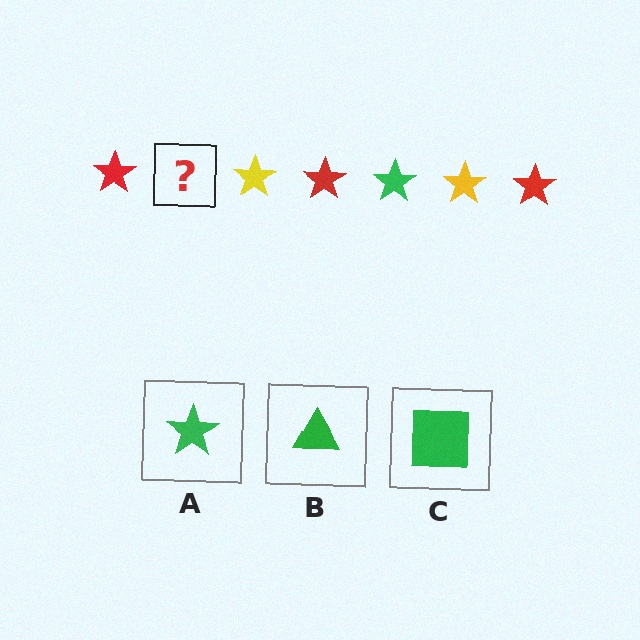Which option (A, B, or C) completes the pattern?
A.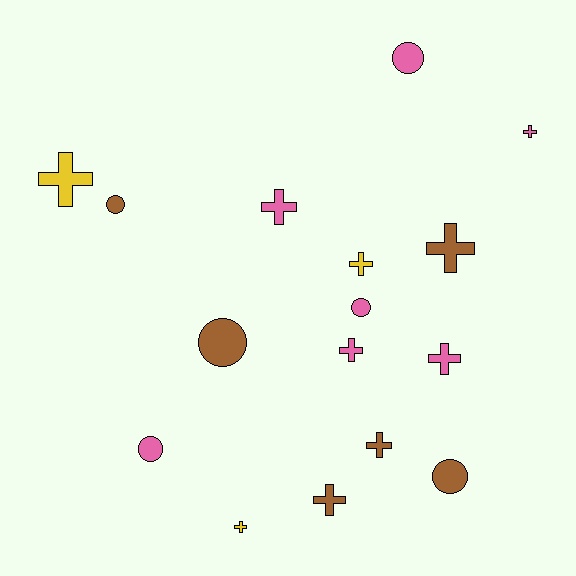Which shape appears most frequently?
Cross, with 10 objects.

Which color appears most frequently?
Pink, with 7 objects.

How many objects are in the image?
There are 16 objects.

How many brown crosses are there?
There are 3 brown crosses.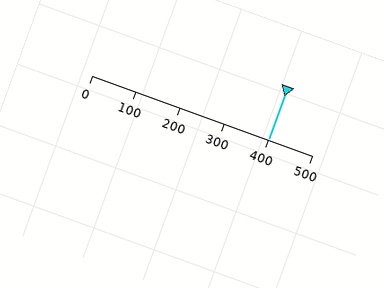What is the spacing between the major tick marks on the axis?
The major ticks are spaced 100 apart.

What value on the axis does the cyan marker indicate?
The marker indicates approximately 400.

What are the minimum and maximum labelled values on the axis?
The axis runs from 0 to 500.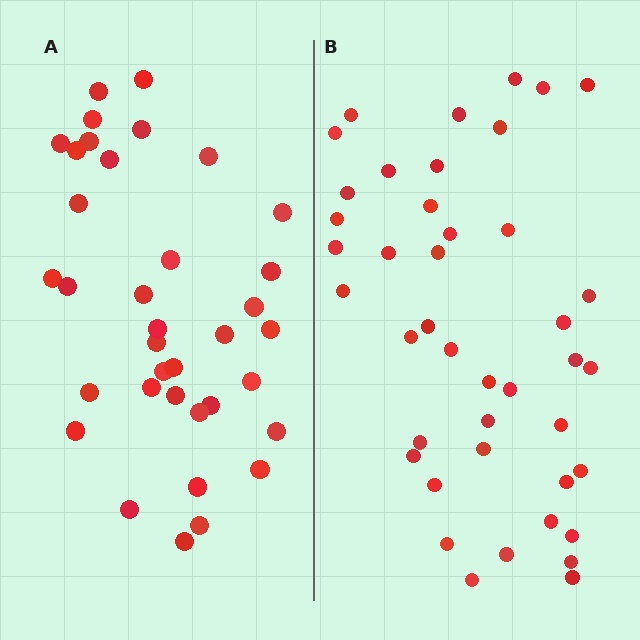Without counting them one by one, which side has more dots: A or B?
Region B (the right region) has more dots.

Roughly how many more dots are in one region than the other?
Region B has about 6 more dots than region A.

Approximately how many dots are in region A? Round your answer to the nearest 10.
About 40 dots. (The exact count is 36, which rounds to 40.)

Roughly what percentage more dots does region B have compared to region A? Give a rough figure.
About 15% more.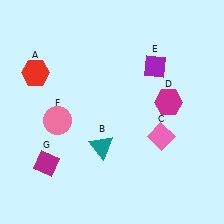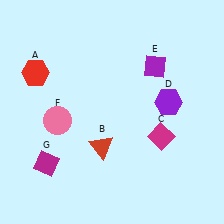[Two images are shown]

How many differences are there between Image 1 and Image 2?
There are 3 differences between the two images.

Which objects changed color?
B changed from teal to red. C changed from pink to magenta. D changed from magenta to purple.